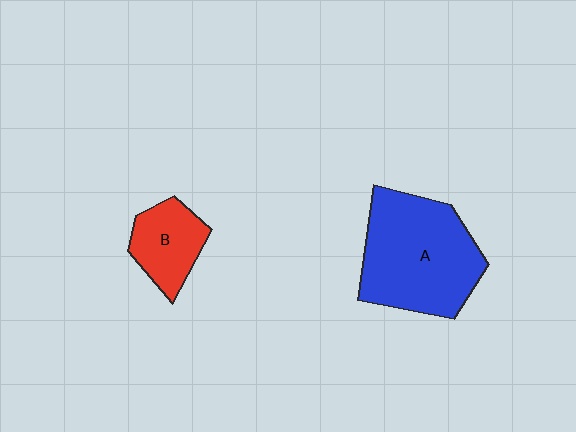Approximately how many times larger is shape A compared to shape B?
Approximately 2.4 times.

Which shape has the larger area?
Shape A (blue).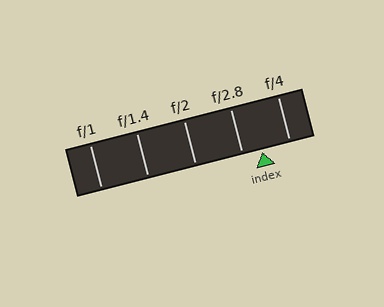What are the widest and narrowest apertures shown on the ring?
The widest aperture shown is f/1 and the narrowest is f/4.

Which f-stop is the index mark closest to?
The index mark is closest to f/2.8.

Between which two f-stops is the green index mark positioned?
The index mark is between f/2.8 and f/4.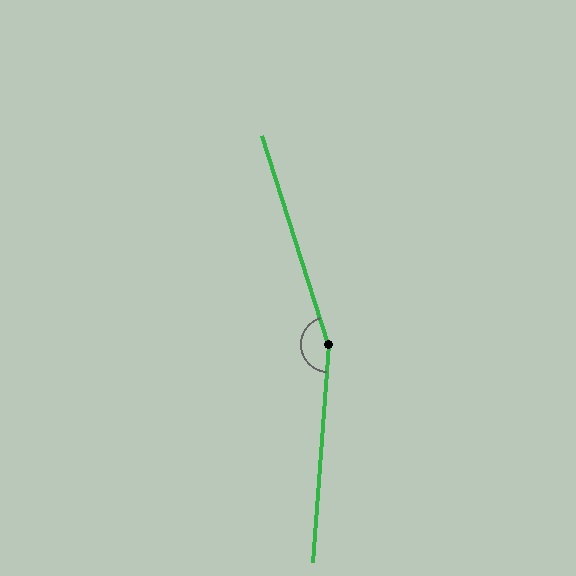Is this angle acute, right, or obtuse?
It is obtuse.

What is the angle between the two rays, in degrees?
Approximately 158 degrees.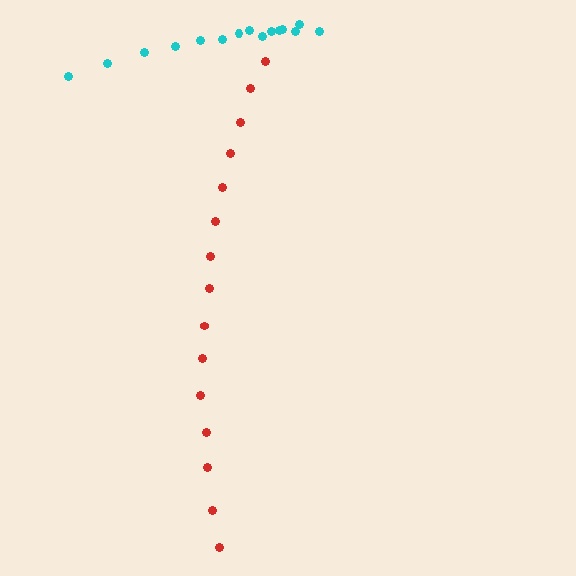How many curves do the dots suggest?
There are 2 distinct paths.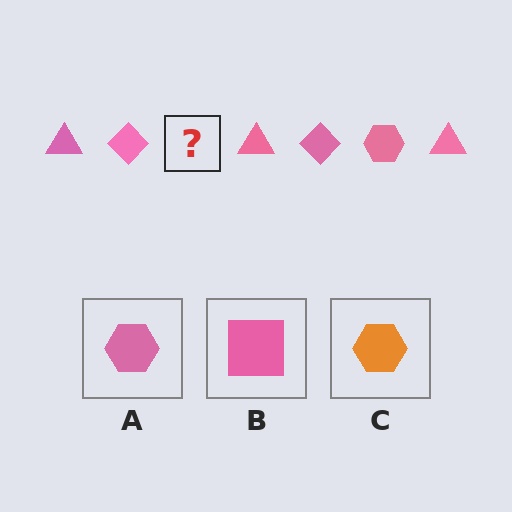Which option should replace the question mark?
Option A.